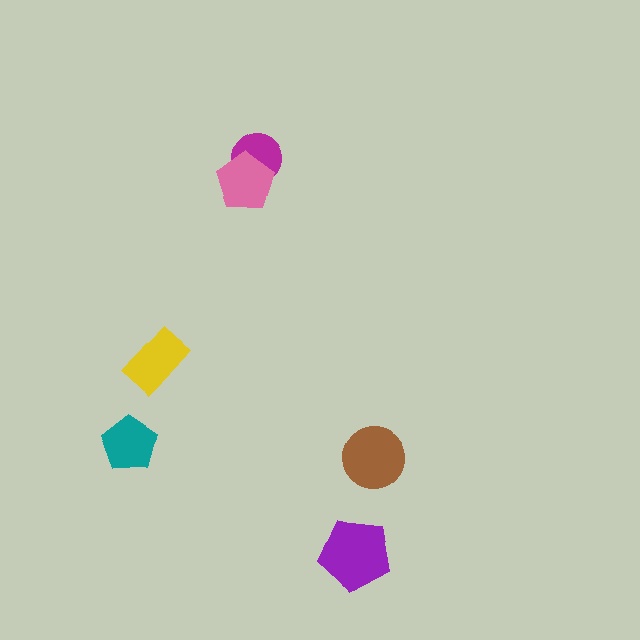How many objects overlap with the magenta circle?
1 object overlaps with the magenta circle.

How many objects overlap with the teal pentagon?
0 objects overlap with the teal pentagon.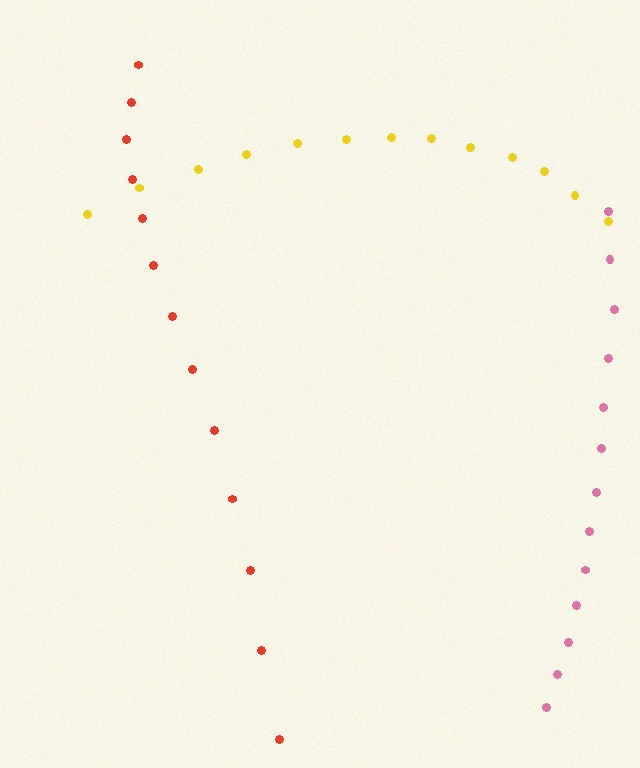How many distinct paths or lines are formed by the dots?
There are 3 distinct paths.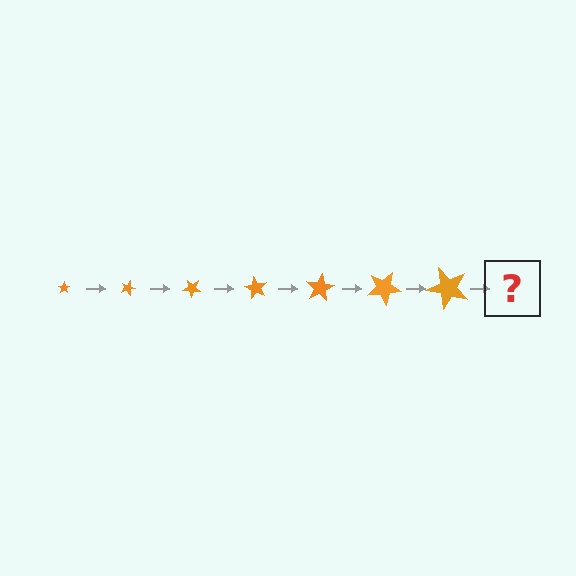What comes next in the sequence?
The next element should be a star, larger than the previous one and rotated 140 degrees from the start.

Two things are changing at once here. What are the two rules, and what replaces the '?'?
The two rules are that the star grows larger each step and it rotates 20 degrees each step. The '?' should be a star, larger than the previous one and rotated 140 degrees from the start.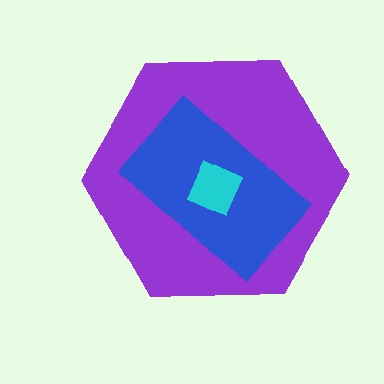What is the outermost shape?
The purple hexagon.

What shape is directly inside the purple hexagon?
The blue rectangle.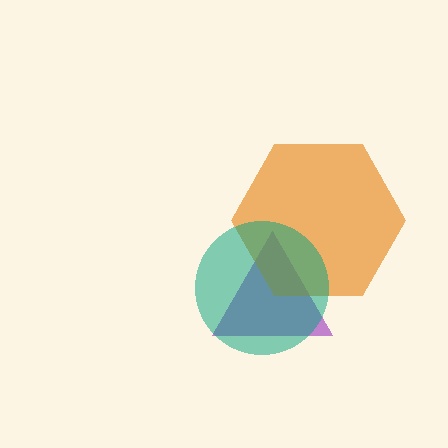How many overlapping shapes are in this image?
There are 3 overlapping shapes in the image.